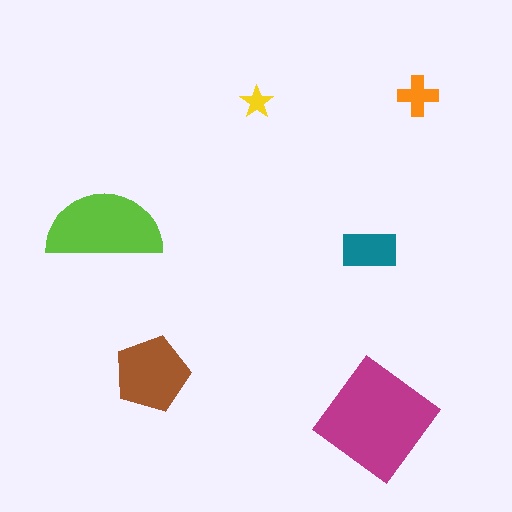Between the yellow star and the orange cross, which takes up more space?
The orange cross.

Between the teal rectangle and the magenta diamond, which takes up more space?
The magenta diamond.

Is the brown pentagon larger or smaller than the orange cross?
Larger.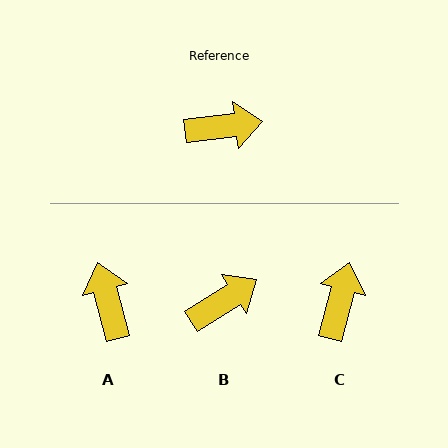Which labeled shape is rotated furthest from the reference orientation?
A, about 98 degrees away.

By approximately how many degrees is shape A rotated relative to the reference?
Approximately 98 degrees counter-clockwise.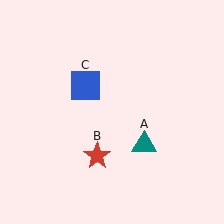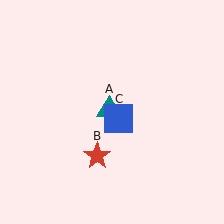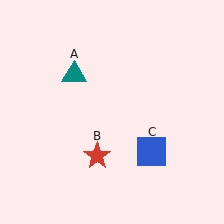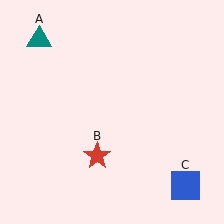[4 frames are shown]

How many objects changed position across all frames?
2 objects changed position: teal triangle (object A), blue square (object C).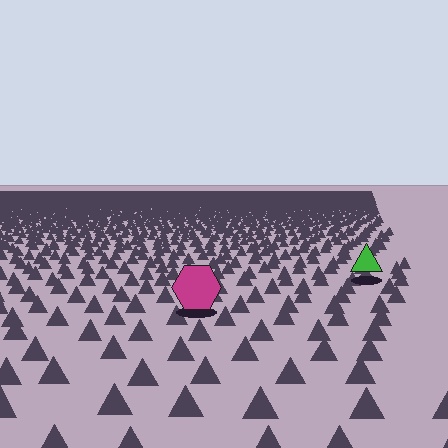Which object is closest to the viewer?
The magenta hexagon is closest. The texture marks near it are larger and more spread out.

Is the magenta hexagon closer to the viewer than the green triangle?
Yes. The magenta hexagon is closer — you can tell from the texture gradient: the ground texture is coarser near it.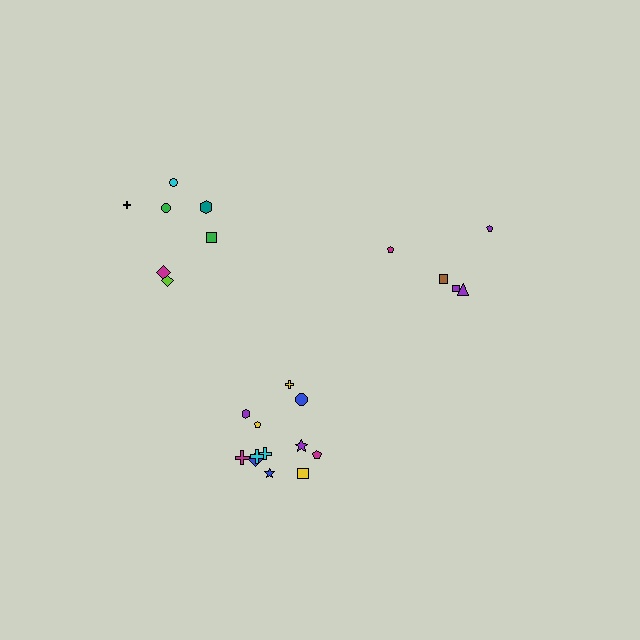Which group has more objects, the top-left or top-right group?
The top-left group.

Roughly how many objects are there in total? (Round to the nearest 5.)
Roughly 25 objects in total.